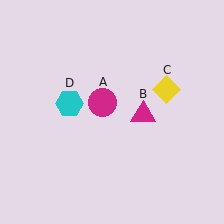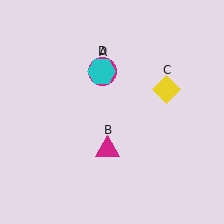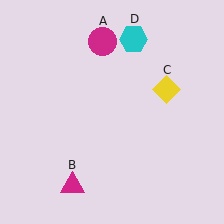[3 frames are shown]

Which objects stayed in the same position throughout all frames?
Yellow diamond (object C) remained stationary.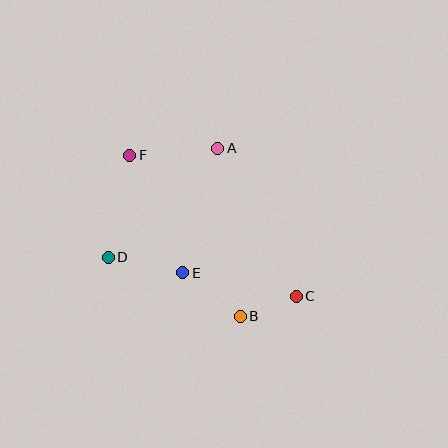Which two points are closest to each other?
Points B and C are closest to each other.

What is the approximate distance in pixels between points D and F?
The distance between D and F is approximately 104 pixels.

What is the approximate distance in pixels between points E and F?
The distance between E and F is approximately 129 pixels.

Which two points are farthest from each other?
Points C and F are farthest from each other.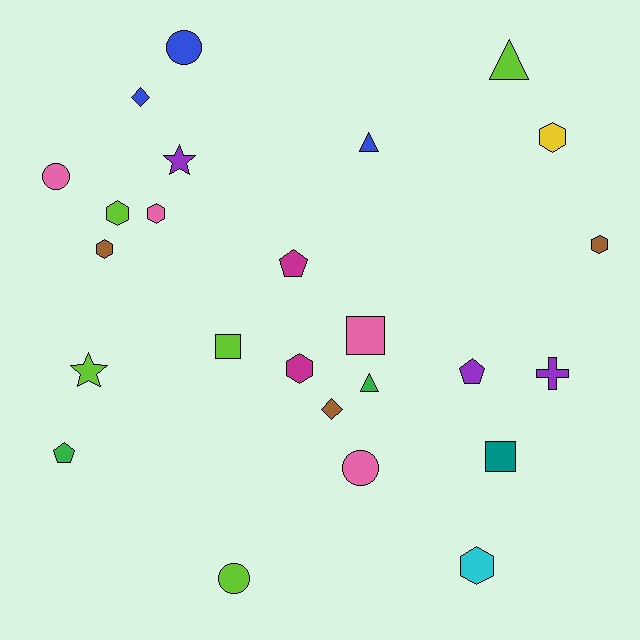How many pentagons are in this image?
There are 3 pentagons.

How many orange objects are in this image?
There are no orange objects.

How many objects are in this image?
There are 25 objects.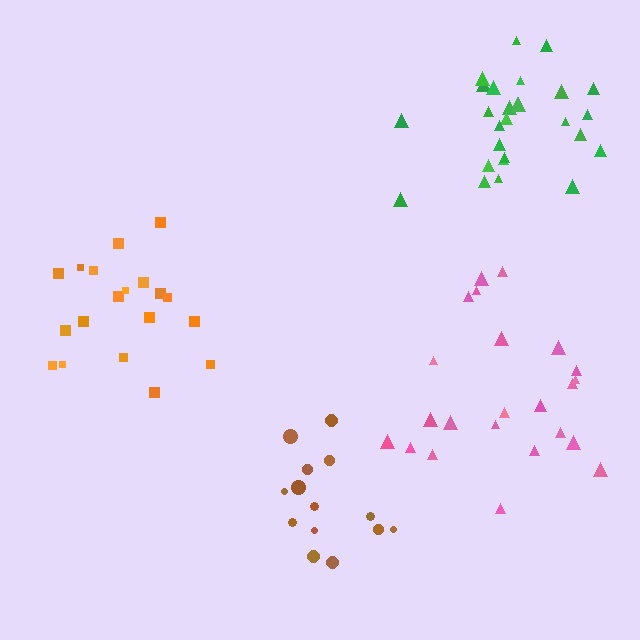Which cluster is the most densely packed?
Green.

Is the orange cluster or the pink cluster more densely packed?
Orange.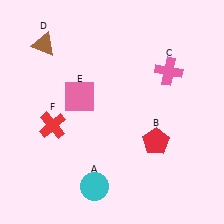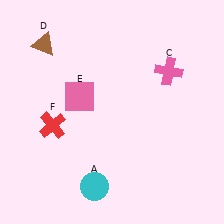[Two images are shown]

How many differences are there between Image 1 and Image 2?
There is 1 difference between the two images.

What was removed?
The red pentagon (B) was removed in Image 2.